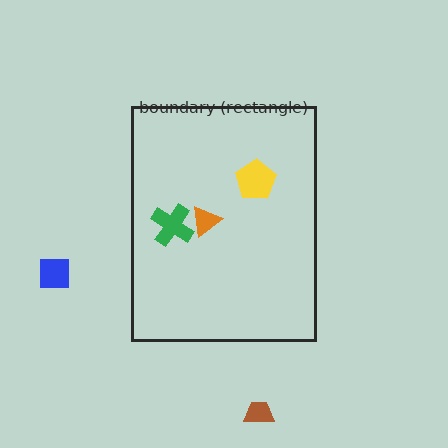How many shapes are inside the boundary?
3 inside, 2 outside.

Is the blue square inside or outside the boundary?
Outside.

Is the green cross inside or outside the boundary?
Inside.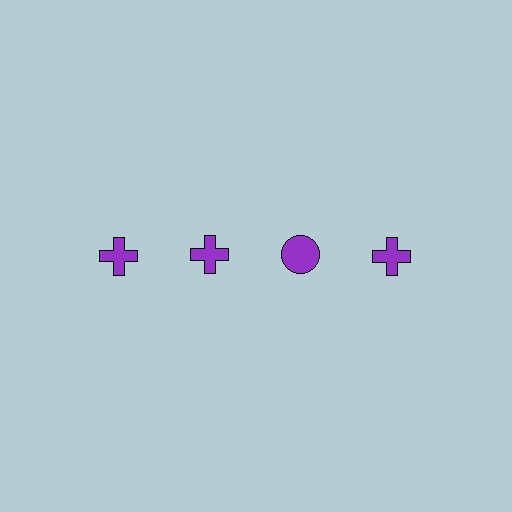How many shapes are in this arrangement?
There are 4 shapes arranged in a grid pattern.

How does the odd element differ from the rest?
It has a different shape: circle instead of cross.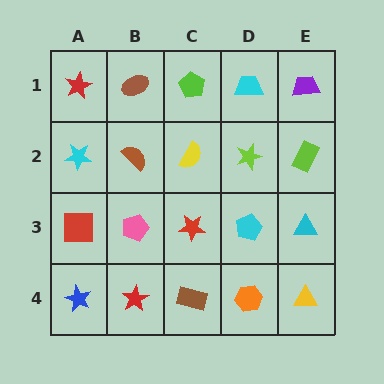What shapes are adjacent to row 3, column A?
A cyan star (row 2, column A), a blue star (row 4, column A), a pink pentagon (row 3, column B).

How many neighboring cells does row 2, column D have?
4.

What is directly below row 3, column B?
A red star.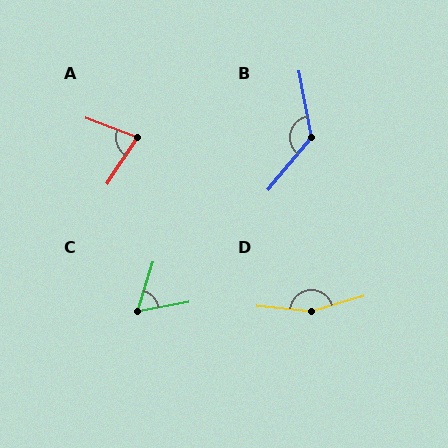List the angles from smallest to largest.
C (62°), A (78°), B (130°), D (158°).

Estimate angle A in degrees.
Approximately 78 degrees.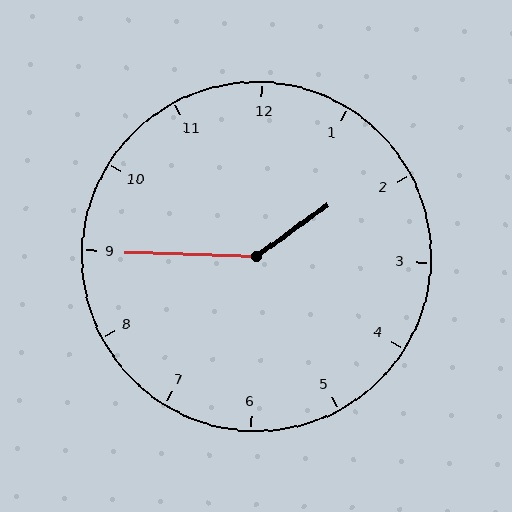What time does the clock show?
1:45.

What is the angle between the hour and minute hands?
Approximately 142 degrees.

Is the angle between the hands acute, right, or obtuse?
It is obtuse.